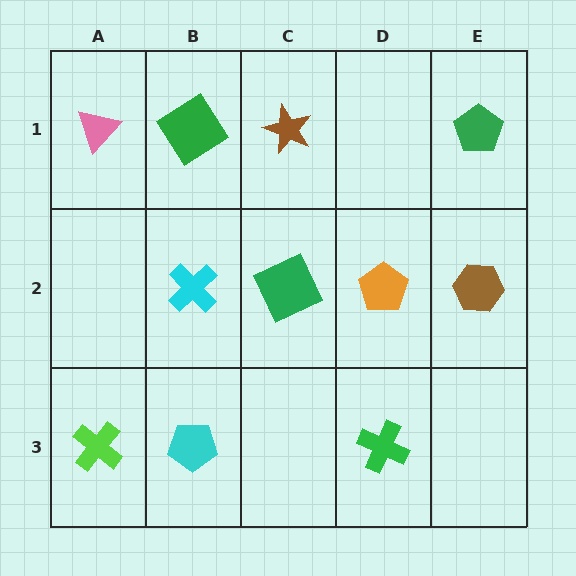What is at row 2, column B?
A cyan cross.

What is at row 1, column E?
A green pentagon.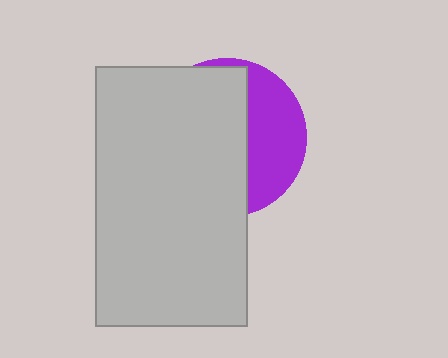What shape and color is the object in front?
The object in front is a light gray rectangle.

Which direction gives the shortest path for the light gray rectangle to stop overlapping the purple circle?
Moving left gives the shortest separation.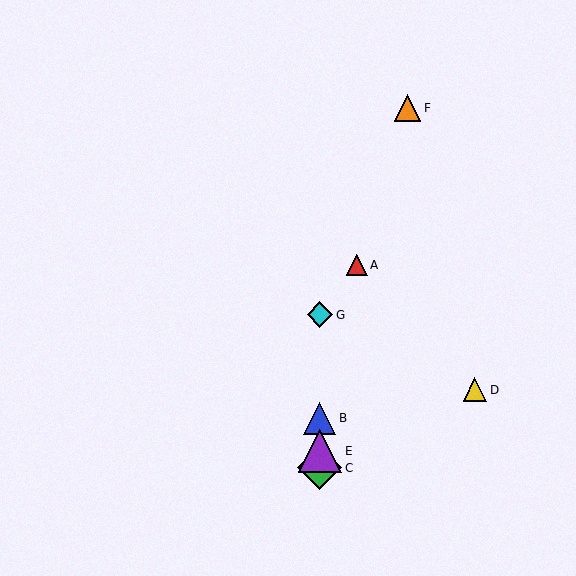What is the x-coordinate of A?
Object A is at x≈357.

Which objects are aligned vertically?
Objects B, C, E, G are aligned vertically.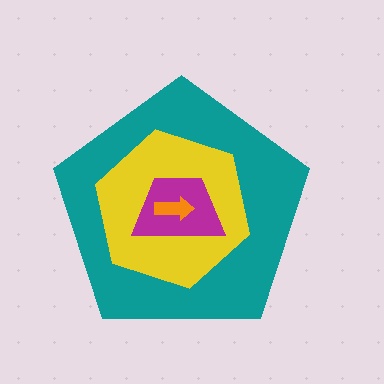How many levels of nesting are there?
4.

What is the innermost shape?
The orange arrow.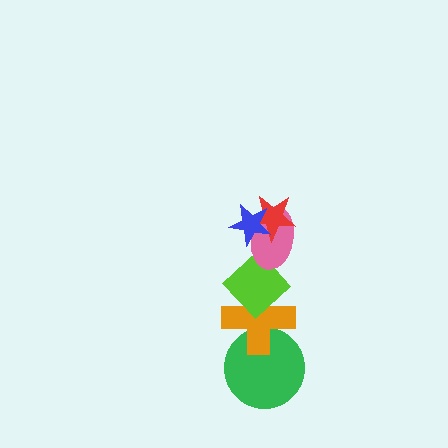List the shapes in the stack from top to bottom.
From top to bottom: the blue star, the red star, the pink ellipse, the lime diamond, the orange cross, the green circle.